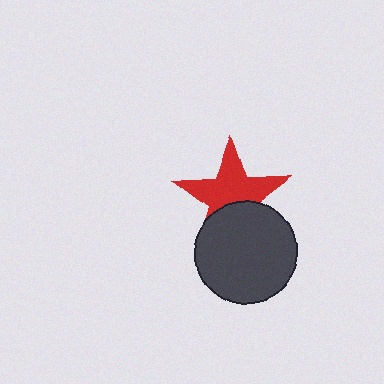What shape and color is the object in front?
The object in front is a dark gray circle.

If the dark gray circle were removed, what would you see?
You would see the complete red star.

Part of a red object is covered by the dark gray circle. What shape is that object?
It is a star.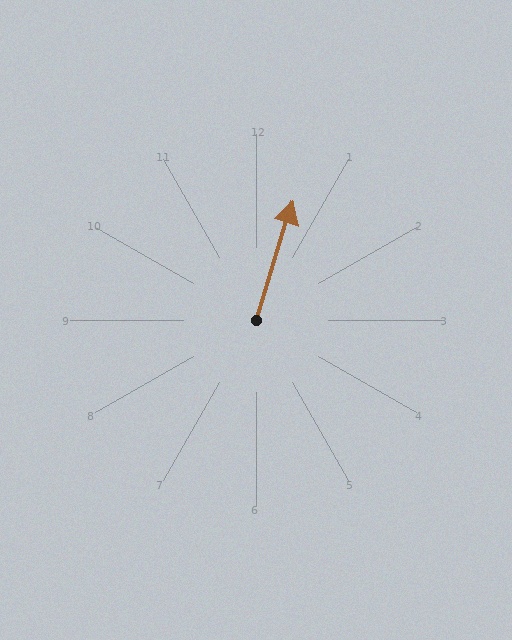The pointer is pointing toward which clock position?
Roughly 1 o'clock.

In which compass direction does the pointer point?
North.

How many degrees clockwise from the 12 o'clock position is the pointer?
Approximately 17 degrees.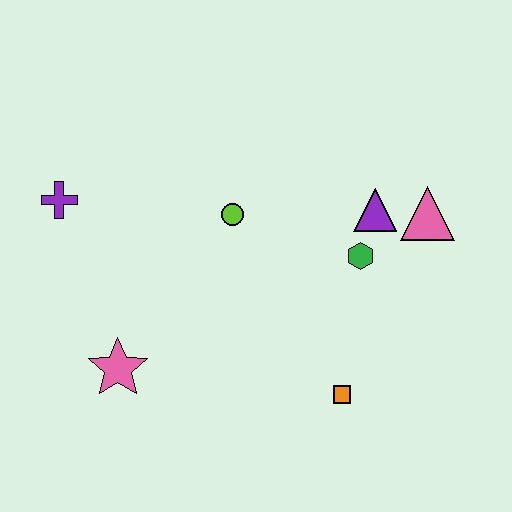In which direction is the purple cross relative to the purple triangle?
The purple cross is to the left of the purple triangle.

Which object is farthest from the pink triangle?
The purple cross is farthest from the pink triangle.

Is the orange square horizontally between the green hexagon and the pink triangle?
No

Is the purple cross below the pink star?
No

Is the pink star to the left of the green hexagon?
Yes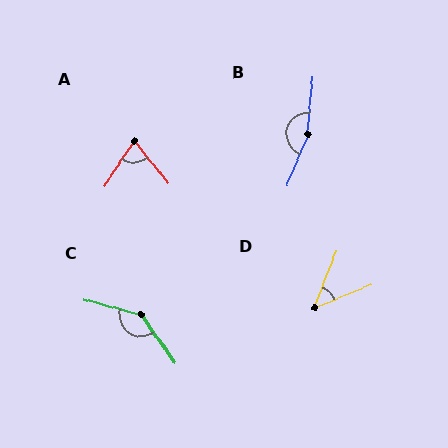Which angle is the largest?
B, at approximately 163 degrees.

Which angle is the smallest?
D, at approximately 46 degrees.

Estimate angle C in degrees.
Approximately 141 degrees.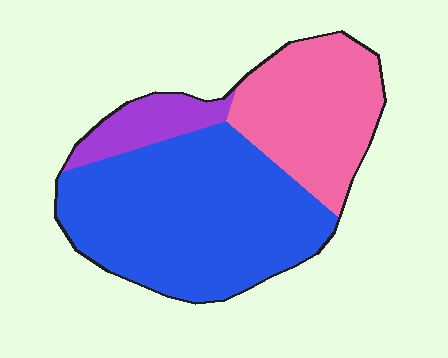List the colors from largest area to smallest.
From largest to smallest: blue, pink, purple.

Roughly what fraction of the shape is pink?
Pink takes up about one third (1/3) of the shape.